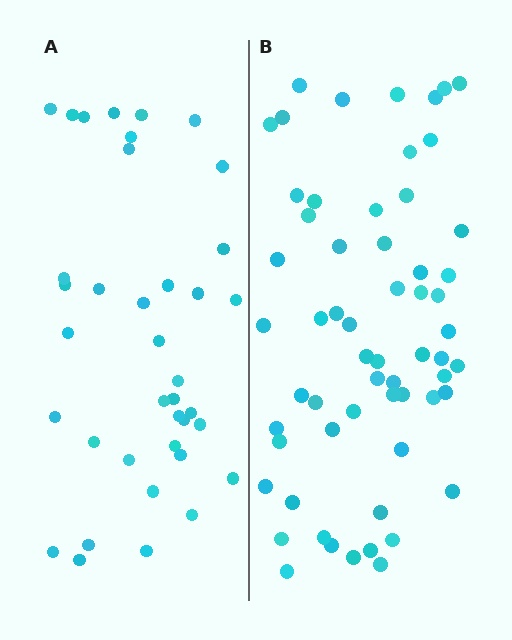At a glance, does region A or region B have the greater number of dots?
Region B (the right region) has more dots.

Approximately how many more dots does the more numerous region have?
Region B has approximately 20 more dots than region A.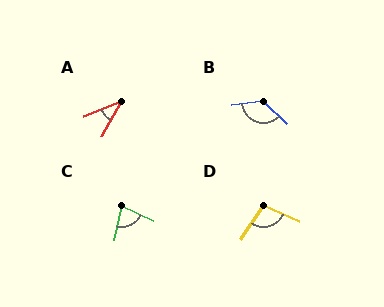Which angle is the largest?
B, at approximately 130 degrees.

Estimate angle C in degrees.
Approximately 77 degrees.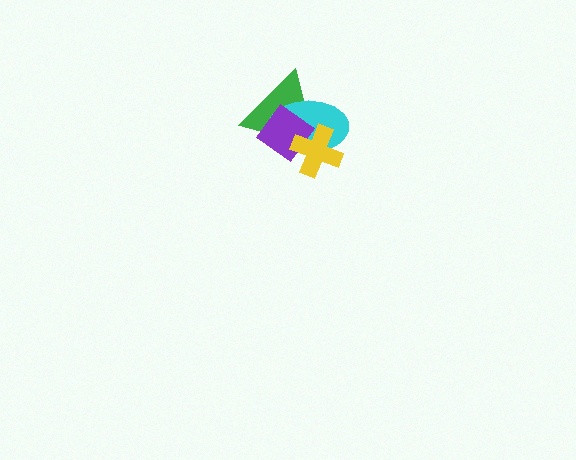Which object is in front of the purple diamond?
The yellow cross is in front of the purple diamond.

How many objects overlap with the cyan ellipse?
3 objects overlap with the cyan ellipse.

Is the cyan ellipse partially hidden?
Yes, it is partially covered by another shape.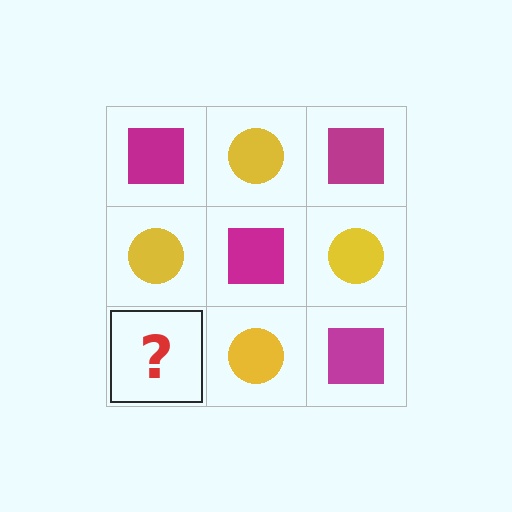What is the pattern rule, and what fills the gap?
The rule is that it alternates magenta square and yellow circle in a checkerboard pattern. The gap should be filled with a magenta square.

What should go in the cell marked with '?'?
The missing cell should contain a magenta square.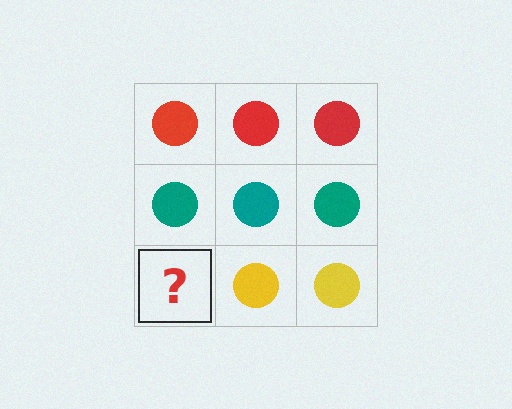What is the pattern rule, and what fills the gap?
The rule is that each row has a consistent color. The gap should be filled with a yellow circle.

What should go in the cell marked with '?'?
The missing cell should contain a yellow circle.